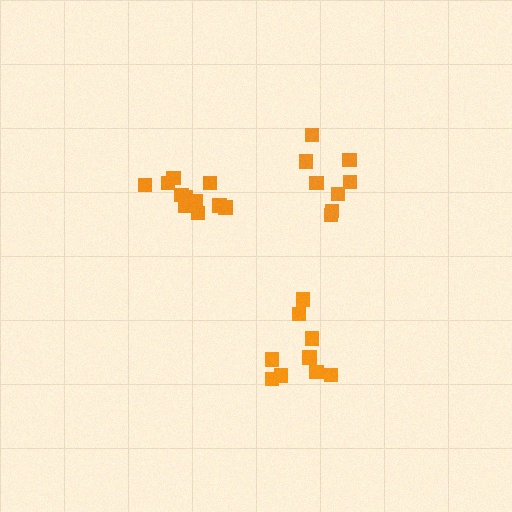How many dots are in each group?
Group 1: 11 dots, Group 2: 8 dots, Group 3: 9 dots (28 total).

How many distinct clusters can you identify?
There are 3 distinct clusters.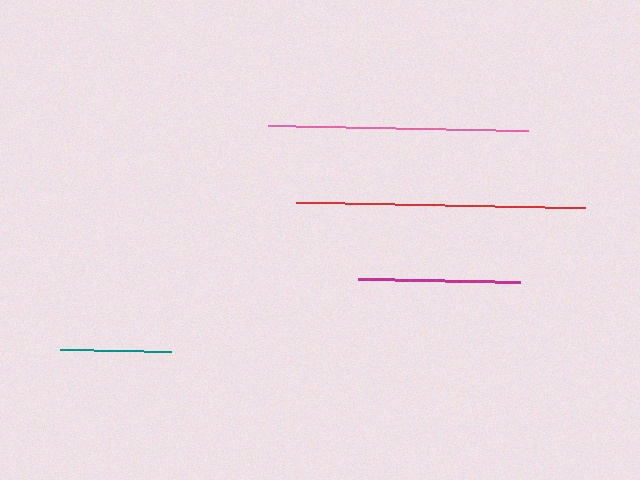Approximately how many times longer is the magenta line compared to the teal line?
The magenta line is approximately 1.4 times the length of the teal line.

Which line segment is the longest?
The red line is the longest at approximately 289 pixels.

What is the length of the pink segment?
The pink segment is approximately 260 pixels long.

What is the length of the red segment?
The red segment is approximately 289 pixels long.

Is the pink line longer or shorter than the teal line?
The pink line is longer than the teal line.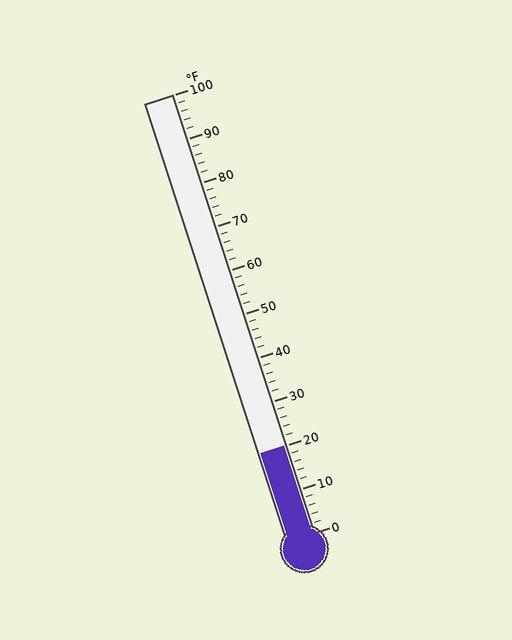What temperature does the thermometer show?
The thermometer shows approximately 20°F.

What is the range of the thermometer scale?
The thermometer scale ranges from 0°F to 100°F.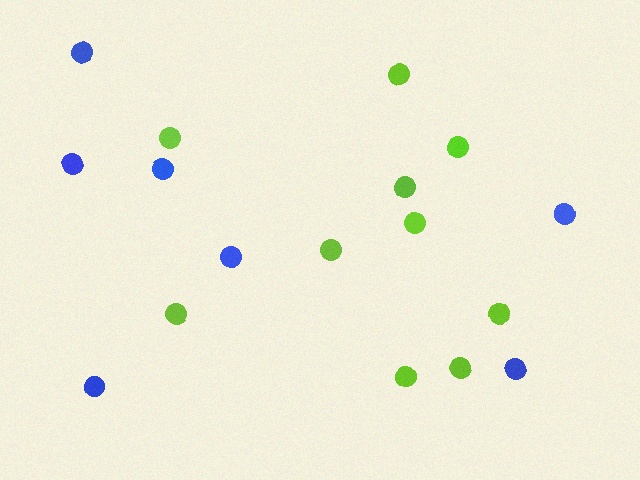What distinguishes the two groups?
There are 2 groups: one group of blue circles (7) and one group of lime circles (10).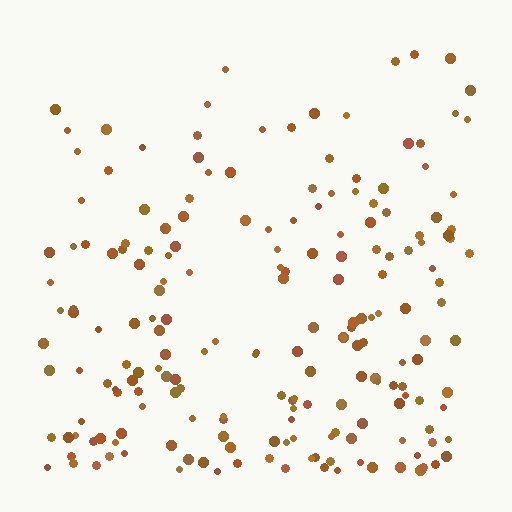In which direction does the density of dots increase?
From top to bottom, with the bottom side densest.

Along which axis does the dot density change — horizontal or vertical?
Vertical.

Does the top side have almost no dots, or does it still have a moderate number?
Still a moderate number, just noticeably fewer than the bottom.